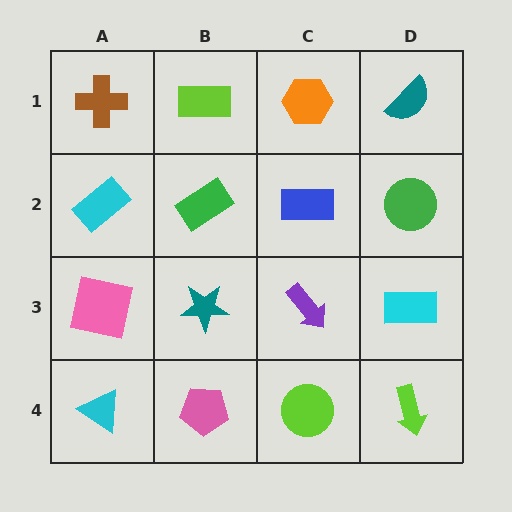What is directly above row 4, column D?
A cyan rectangle.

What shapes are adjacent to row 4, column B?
A teal star (row 3, column B), a cyan triangle (row 4, column A), a lime circle (row 4, column C).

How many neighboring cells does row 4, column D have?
2.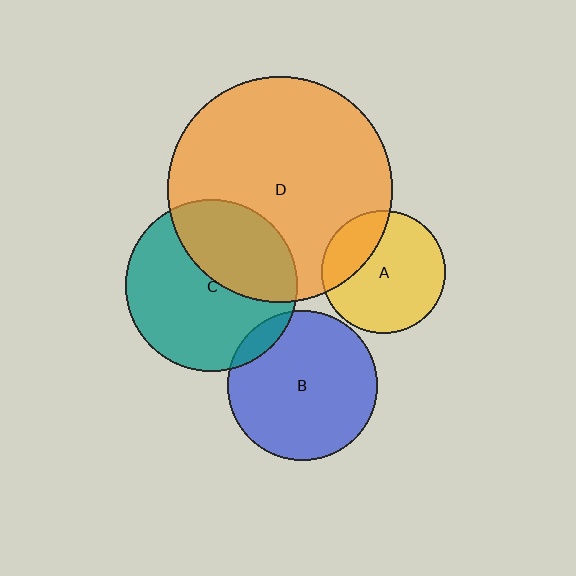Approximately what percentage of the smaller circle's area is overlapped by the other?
Approximately 25%.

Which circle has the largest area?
Circle D (orange).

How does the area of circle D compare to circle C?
Approximately 1.7 times.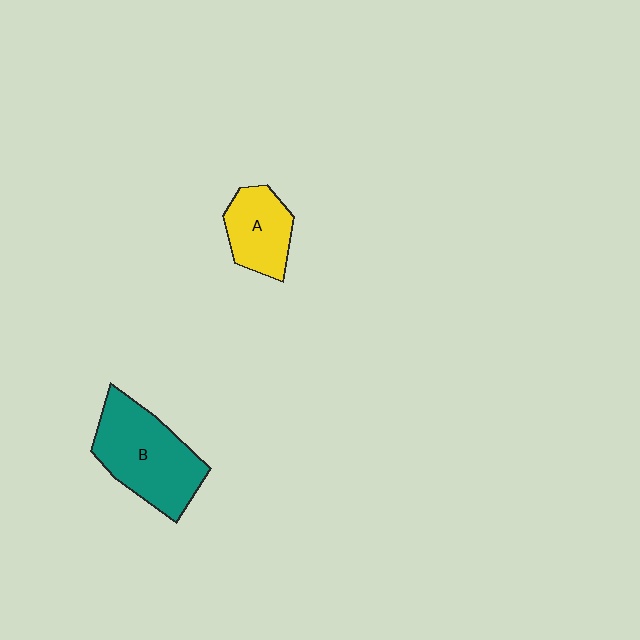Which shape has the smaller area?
Shape A (yellow).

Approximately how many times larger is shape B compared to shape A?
Approximately 1.7 times.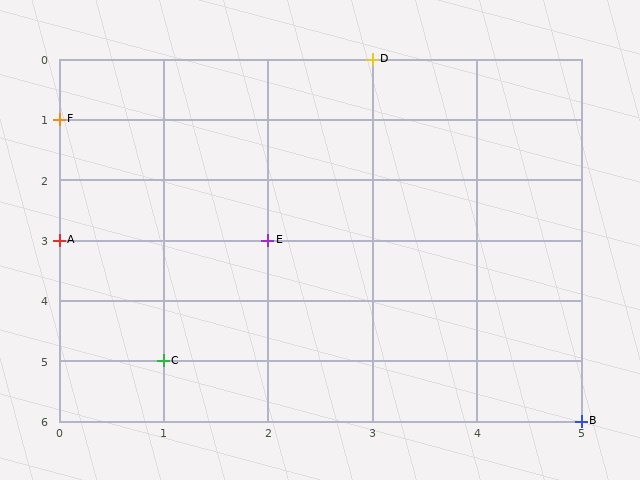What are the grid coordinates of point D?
Point D is at grid coordinates (3, 0).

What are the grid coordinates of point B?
Point B is at grid coordinates (5, 6).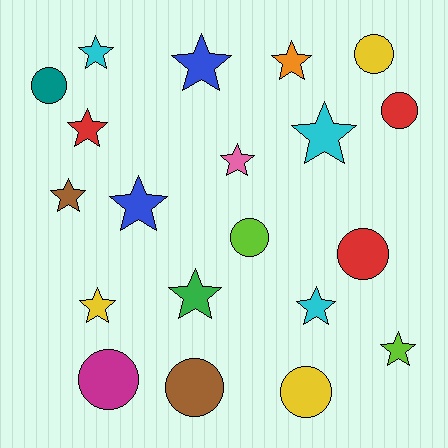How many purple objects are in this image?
There are no purple objects.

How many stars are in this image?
There are 12 stars.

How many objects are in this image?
There are 20 objects.